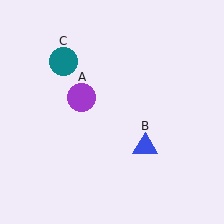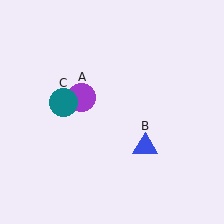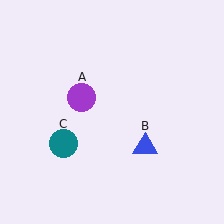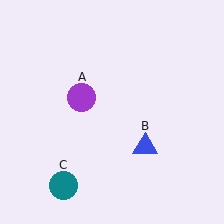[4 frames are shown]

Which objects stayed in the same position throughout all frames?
Purple circle (object A) and blue triangle (object B) remained stationary.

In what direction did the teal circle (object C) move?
The teal circle (object C) moved down.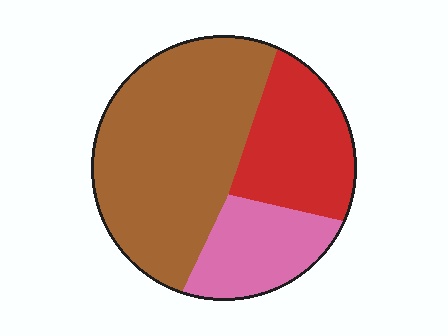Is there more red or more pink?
Red.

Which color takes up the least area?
Pink, at roughly 20%.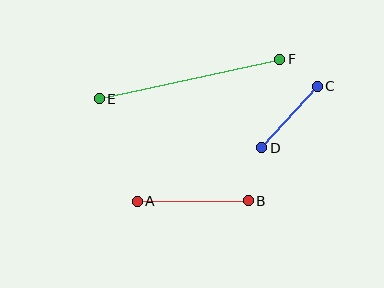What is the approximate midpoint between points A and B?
The midpoint is at approximately (193, 201) pixels.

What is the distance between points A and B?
The distance is approximately 111 pixels.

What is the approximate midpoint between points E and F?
The midpoint is at approximately (190, 79) pixels.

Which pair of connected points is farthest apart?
Points E and F are farthest apart.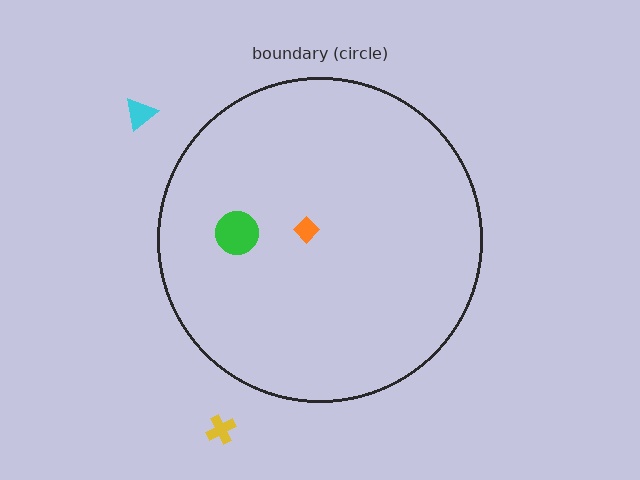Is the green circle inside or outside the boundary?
Inside.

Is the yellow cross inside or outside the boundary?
Outside.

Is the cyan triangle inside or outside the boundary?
Outside.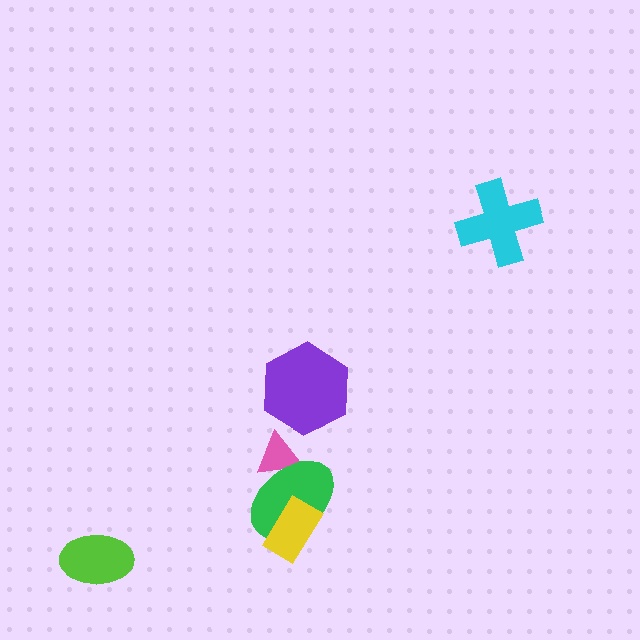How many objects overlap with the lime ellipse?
0 objects overlap with the lime ellipse.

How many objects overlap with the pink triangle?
1 object overlaps with the pink triangle.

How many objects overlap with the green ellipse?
2 objects overlap with the green ellipse.